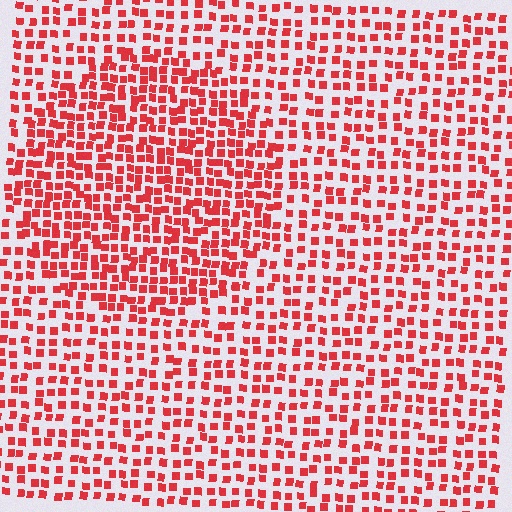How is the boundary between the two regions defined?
The boundary is defined by a change in element density (approximately 1.6x ratio). All elements are the same color, size, and shape.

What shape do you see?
I see a circle.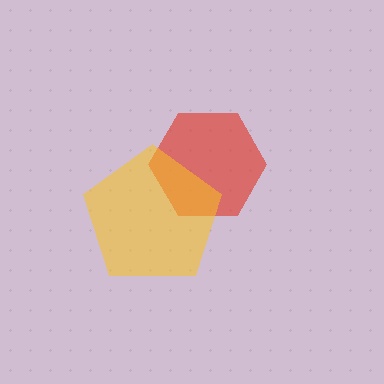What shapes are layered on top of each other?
The layered shapes are: a red hexagon, a yellow pentagon.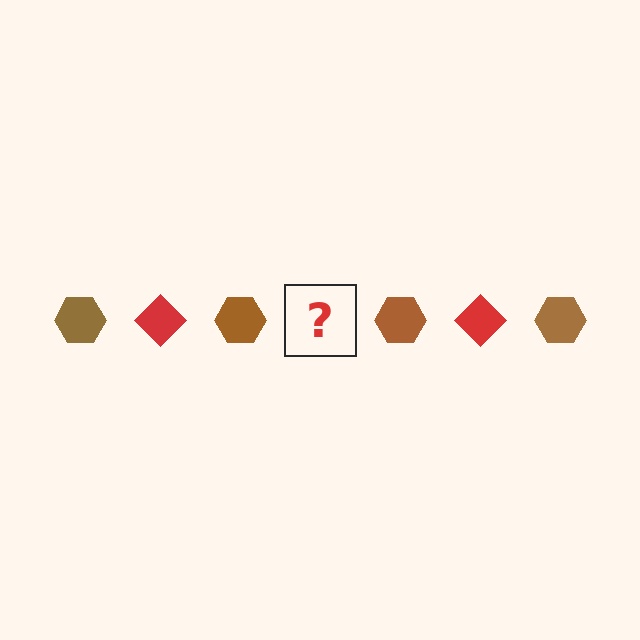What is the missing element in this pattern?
The missing element is a red diamond.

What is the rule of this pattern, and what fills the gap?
The rule is that the pattern alternates between brown hexagon and red diamond. The gap should be filled with a red diamond.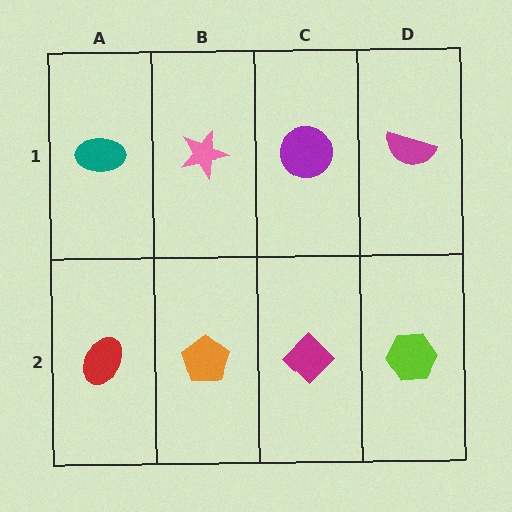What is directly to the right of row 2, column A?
An orange pentagon.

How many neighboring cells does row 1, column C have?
3.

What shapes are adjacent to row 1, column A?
A red ellipse (row 2, column A), a pink star (row 1, column B).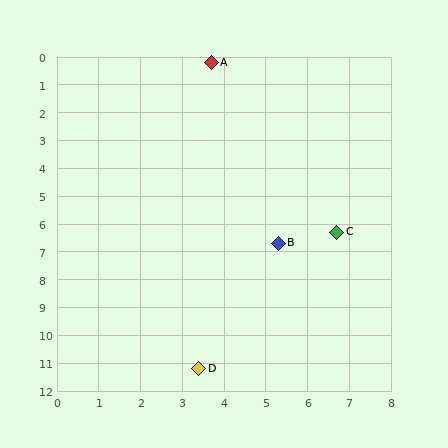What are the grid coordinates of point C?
Point C is at approximately (6.7, 6.3).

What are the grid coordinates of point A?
Point A is at approximately (3.7, 0.2).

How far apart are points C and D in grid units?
Points C and D are about 5.9 grid units apart.